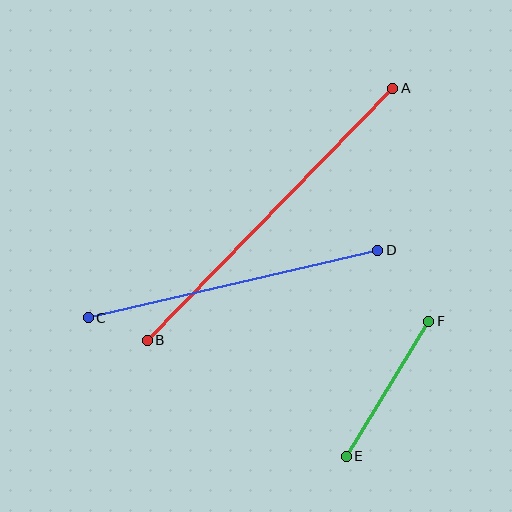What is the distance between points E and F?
The distance is approximately 158 pixels.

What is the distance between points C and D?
The distance is approximately 297 pixels.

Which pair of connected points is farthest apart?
Points A and B are farthest apart.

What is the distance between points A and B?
The distance is approximately 352 pixels.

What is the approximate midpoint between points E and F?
The midpoint is at approximately (387, 389) pixels.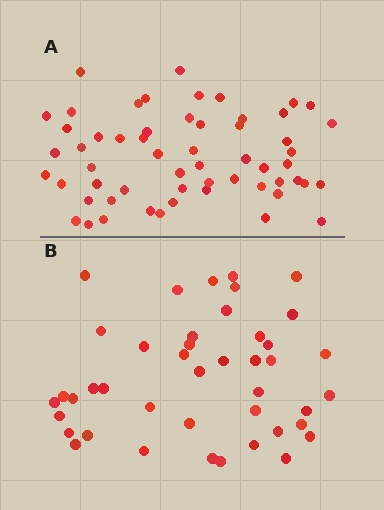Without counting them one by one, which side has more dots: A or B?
Region A (the top region) has more dots.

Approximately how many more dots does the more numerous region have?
Region A has approximately 15 more dots than region B.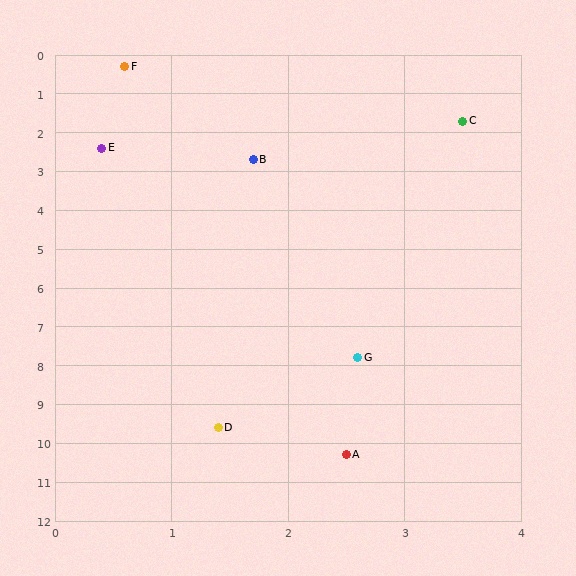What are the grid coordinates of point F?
Point F is at approximately (0.6, 0.3).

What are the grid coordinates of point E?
Point E is at approximately (0.4, 2.4).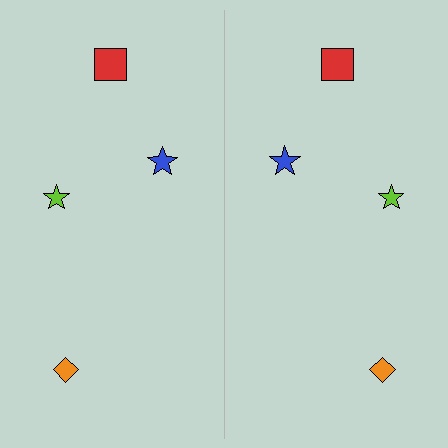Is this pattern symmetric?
Yes, this pattern has bilateral (reflection) symmetry.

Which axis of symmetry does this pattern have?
The pattern has a vertical axis of symmetry running through the center of the image.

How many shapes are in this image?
There are 8 shapes in this image.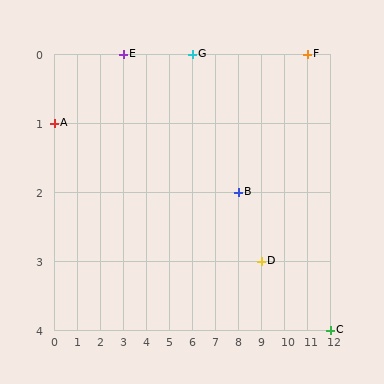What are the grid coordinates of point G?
Point G is at grid coordinates (6, 0).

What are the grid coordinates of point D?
Point D is at grid coordinates (9, 3).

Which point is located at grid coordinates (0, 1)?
Point A is at (0, 1).